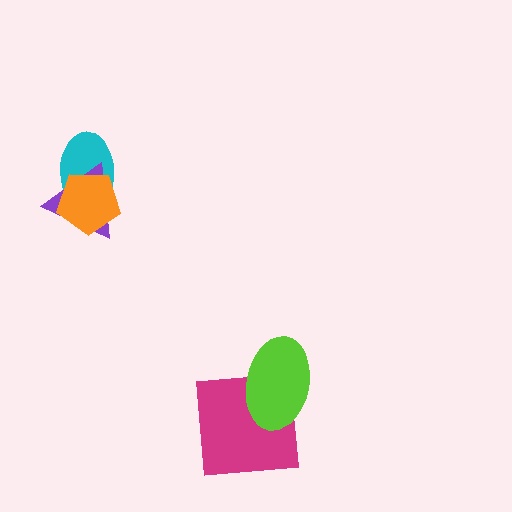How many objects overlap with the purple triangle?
2 objects overlap with the purple triangle.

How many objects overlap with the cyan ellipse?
2 objects overlap with the cyan ellipse.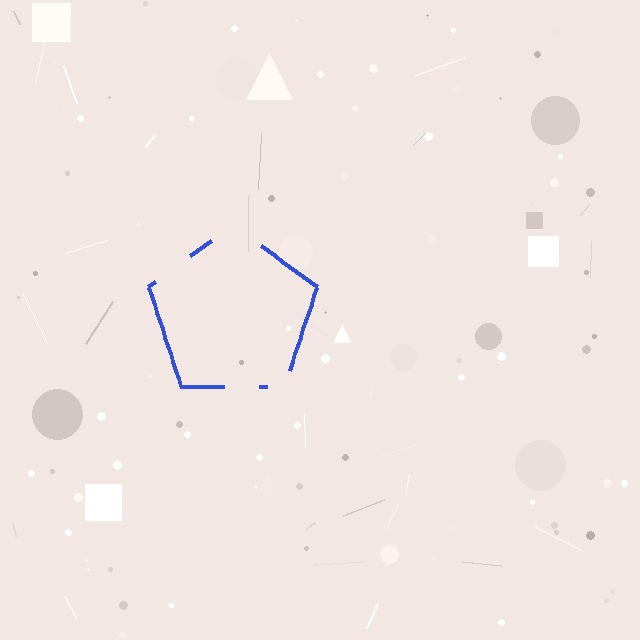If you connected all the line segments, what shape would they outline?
They would outline a pentagon.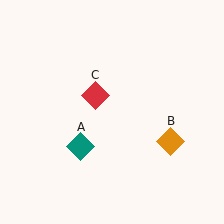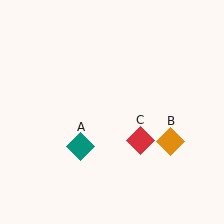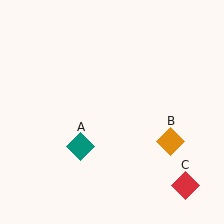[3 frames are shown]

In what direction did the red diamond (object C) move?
The red diamond (object C) moved down and to the right.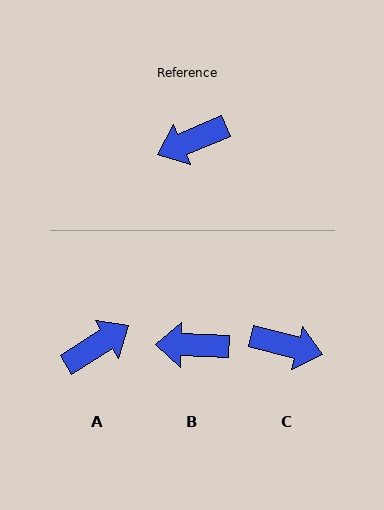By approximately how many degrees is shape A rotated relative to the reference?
Approximately 171 degrees clockwise.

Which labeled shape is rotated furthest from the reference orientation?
A, about 171 degrees away.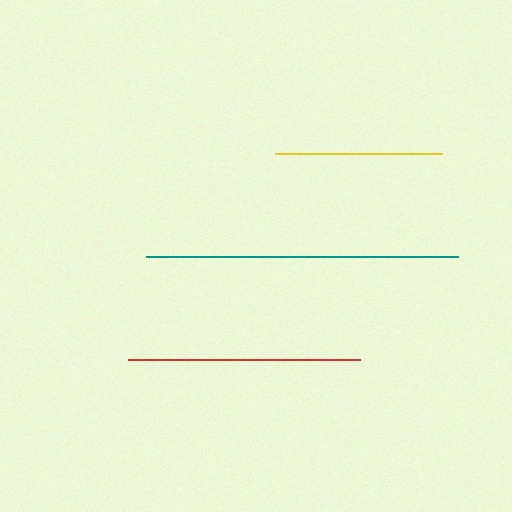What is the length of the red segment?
The red segment is approximately 232 pixels long.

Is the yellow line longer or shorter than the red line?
The red line is longer than the yellow line.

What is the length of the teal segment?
The teal segment is approximately 313 pixels long.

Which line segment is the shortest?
The yellow line is the shortest at approximately 167 pixels.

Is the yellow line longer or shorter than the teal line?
The teal line is longer than the yellow line.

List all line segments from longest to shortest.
From longest to shortest: teal, red, yellow.